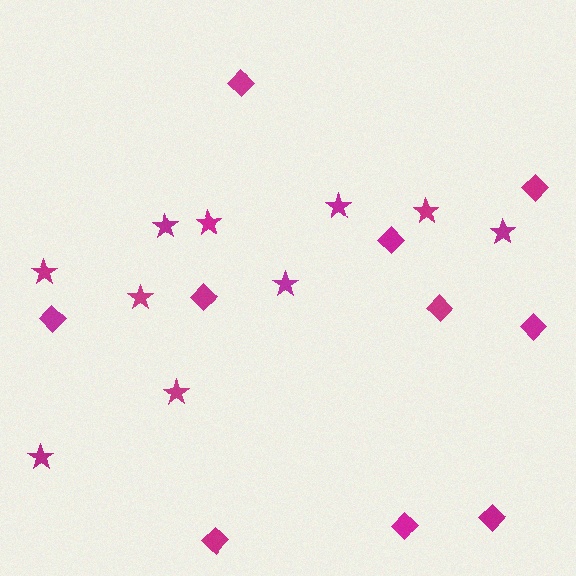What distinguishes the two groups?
There are 2 groups: one group of stars (10) and one group of diamonds (10).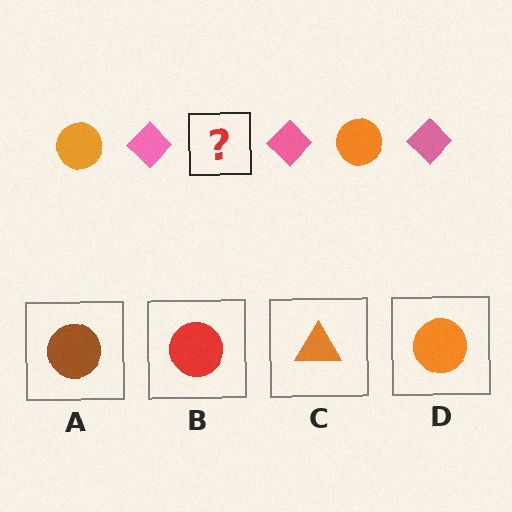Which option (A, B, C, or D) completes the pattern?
D.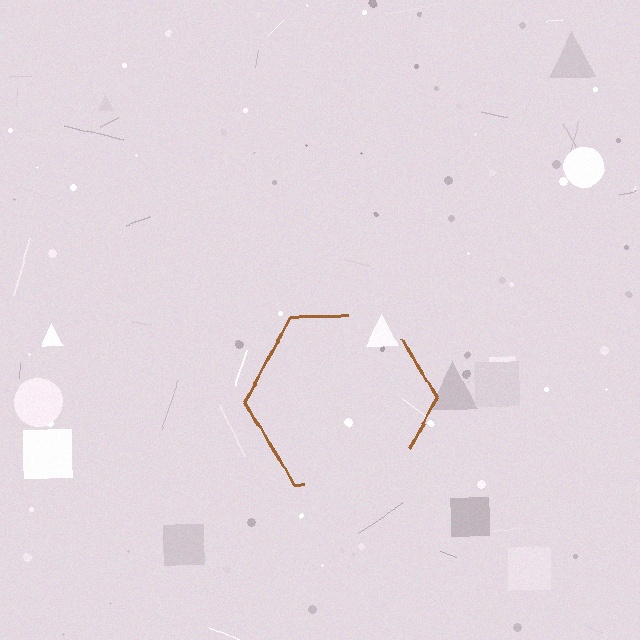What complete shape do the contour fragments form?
The contour fragments form a hexagon.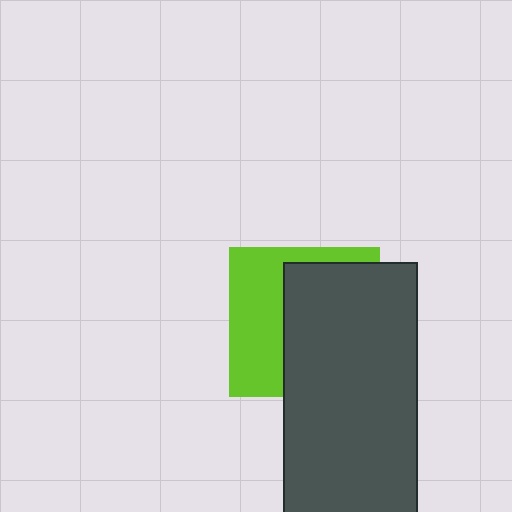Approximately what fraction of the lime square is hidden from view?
Roughly 58% of the lime square is hidden behind the dark gray rectangle.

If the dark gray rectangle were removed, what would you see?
You would see the complete lime square.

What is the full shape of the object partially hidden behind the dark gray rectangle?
The partially hidden object is a lime square.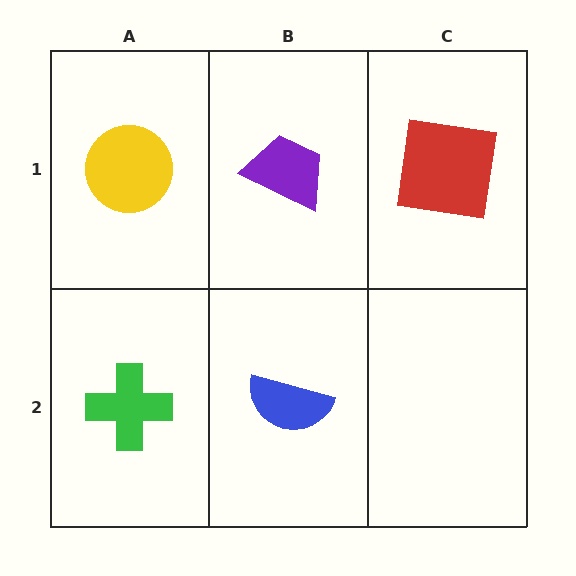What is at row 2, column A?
A green cross.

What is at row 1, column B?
A purple trapezoid.